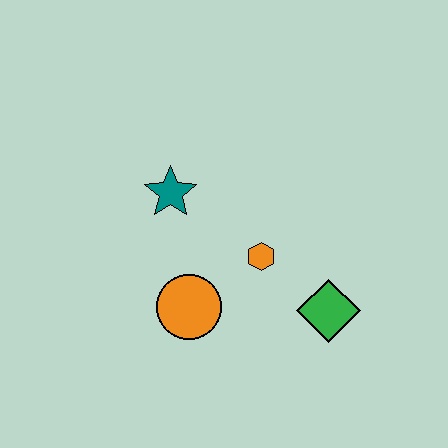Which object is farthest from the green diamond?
The teal star is farthest from the green diamond.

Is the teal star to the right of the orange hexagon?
No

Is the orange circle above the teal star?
No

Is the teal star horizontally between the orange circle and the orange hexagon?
No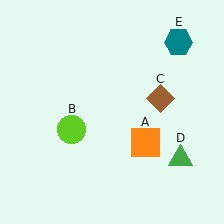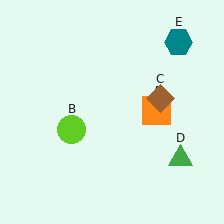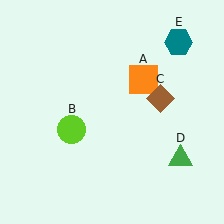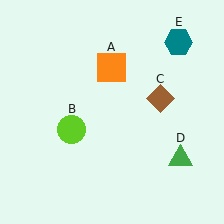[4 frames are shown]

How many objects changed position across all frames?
1 object changed position: orange square (object A).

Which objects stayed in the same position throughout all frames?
Lime circle (object B) and brown diamond (object C) and green triangle (object D) and teal hexagon (object E) remained stationary.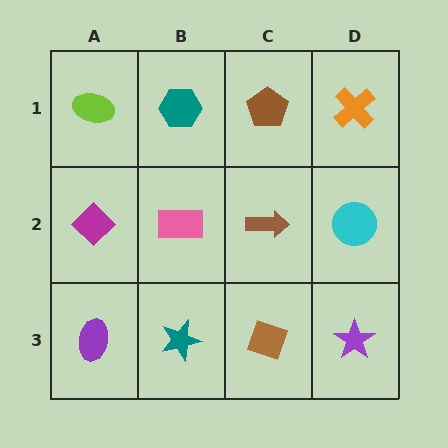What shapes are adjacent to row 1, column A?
A magenta diamond (row 2, column A), a teal hexagon (row 1, column B).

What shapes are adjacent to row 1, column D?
A cyan circle (row 2, column D), a brown pentagon (row 1, column C).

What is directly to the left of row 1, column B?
A lime ellipse.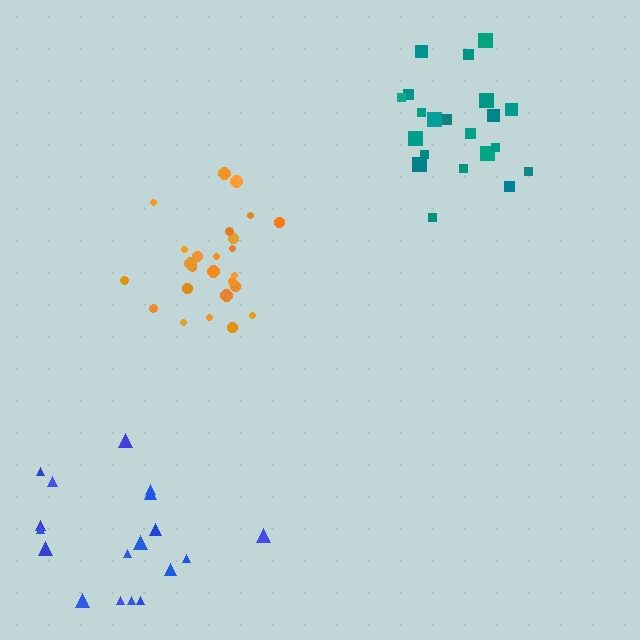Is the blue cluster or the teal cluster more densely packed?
Teal.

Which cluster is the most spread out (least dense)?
Blue.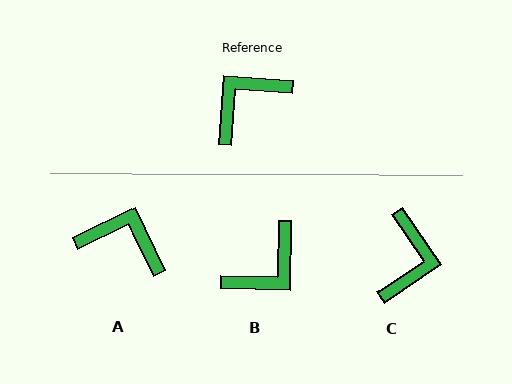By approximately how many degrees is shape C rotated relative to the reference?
Approximately 142 degrees clockwise.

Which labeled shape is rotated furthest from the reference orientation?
B, about 177 degrees away.